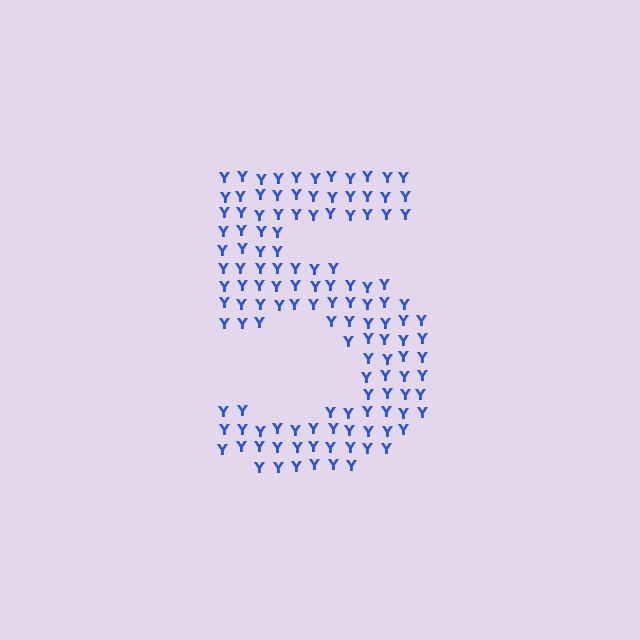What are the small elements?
The small elements are letter Y's.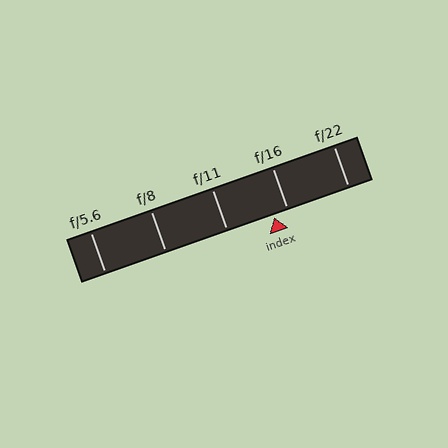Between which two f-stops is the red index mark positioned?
The index mark is between f/11 and f/16.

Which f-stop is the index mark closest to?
The index mark is closest to f/16.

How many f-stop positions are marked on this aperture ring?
There are 5 f-stop positions marked.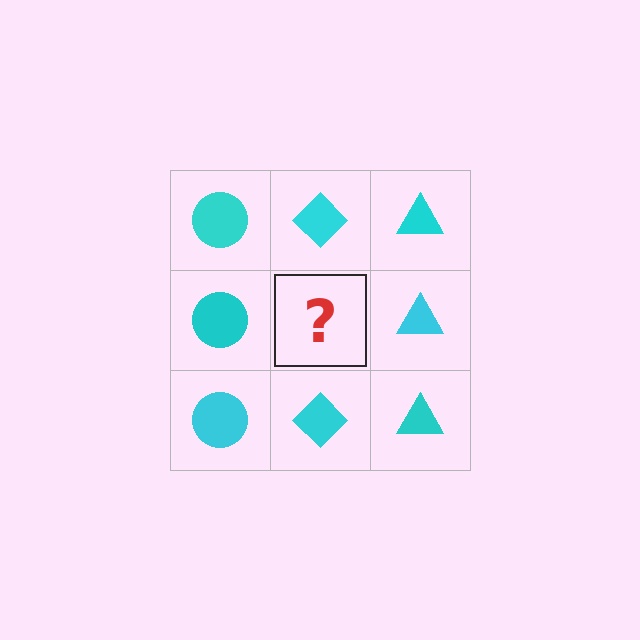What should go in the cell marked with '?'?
The missing cell should contain a cyan diamond.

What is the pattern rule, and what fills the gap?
The rule is that each column has a consistent shape. The gap should be filled with a cyan diamond.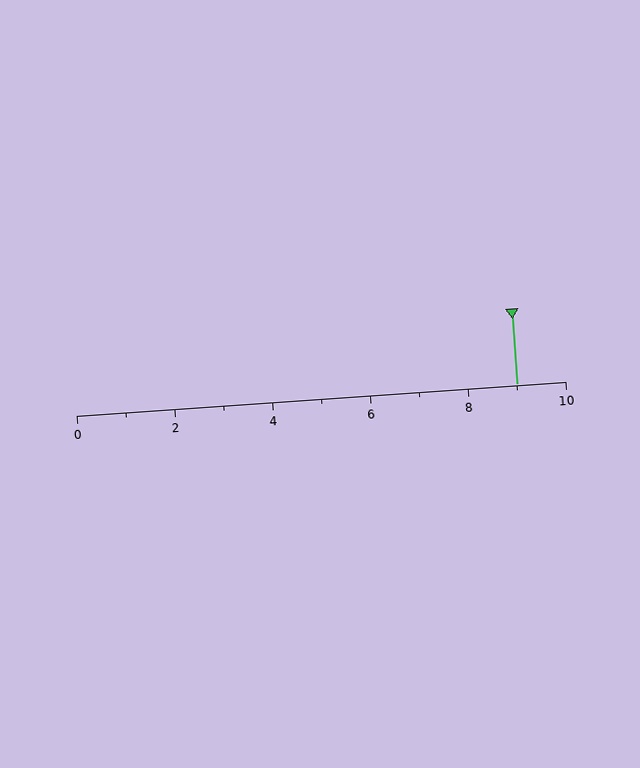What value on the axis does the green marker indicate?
The marker indicates approximately 9.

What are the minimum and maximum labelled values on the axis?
The axis runs from 0 to 10.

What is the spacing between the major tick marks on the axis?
The major ticks are spaced 2 apart.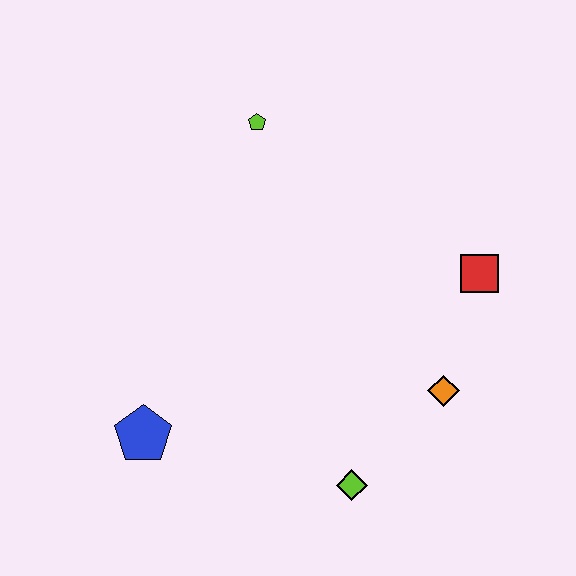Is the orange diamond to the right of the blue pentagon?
Yes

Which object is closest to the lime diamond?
The orange diamond is closest to the lime diamond.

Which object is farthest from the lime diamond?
The lime pentagon is farthest from the lime diamond.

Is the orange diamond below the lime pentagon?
Yes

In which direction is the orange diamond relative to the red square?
The orange diamond is below the red square.